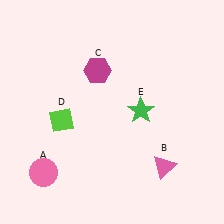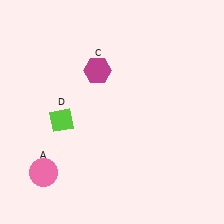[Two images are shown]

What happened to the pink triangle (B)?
The pink triangle (B) was removed in Image 2. It was in the bottom-right area of Image 1.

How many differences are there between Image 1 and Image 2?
There are 2 differences between the two images.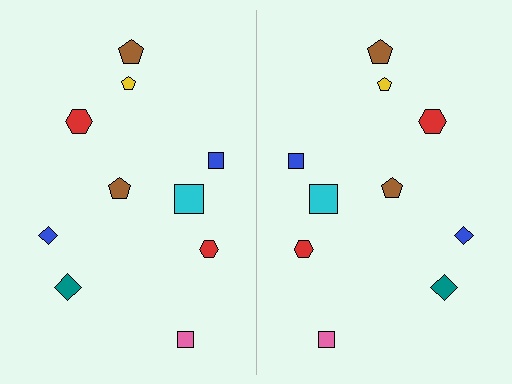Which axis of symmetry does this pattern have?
The pattern has a vertical axis of symmetry running through the center of the image.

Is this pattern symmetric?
Yes, this pattern has bilateral (reflection) symmetry.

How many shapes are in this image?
There are 20 shapes in this image.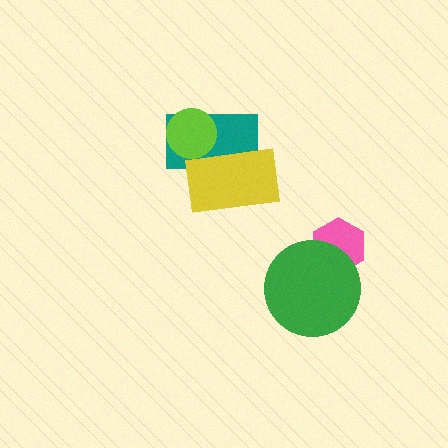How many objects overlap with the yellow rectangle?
1 object overlaps with the yellow rectangle.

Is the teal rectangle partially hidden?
Yes, it is partially covered by another shape.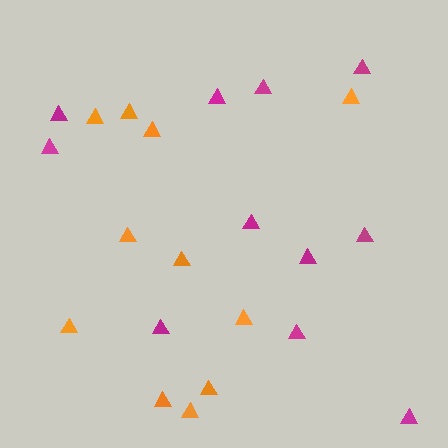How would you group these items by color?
There are 2 groups: one group of orange triangles (11) and one group of magenta triangles (11).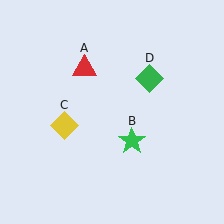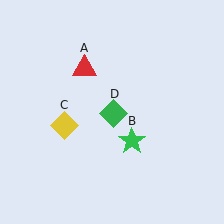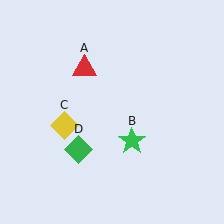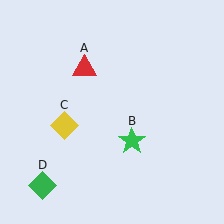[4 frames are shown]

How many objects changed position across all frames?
1 object changed position: green diamond (object D).